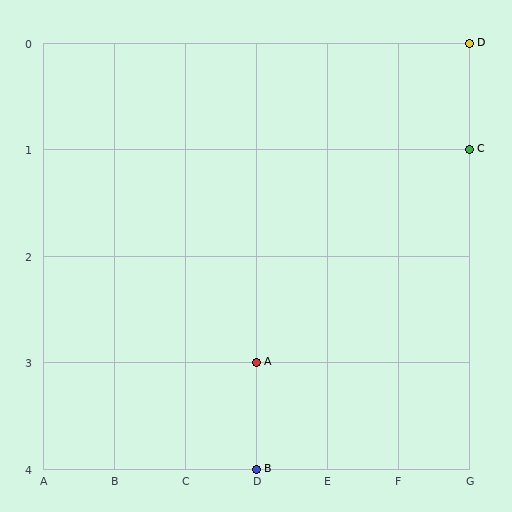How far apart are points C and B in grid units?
Points C and B are 3 columns and 3 rows apart (about 4.2 grid units diagonally).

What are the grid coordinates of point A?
Point A is at grid coordinates (D, 3).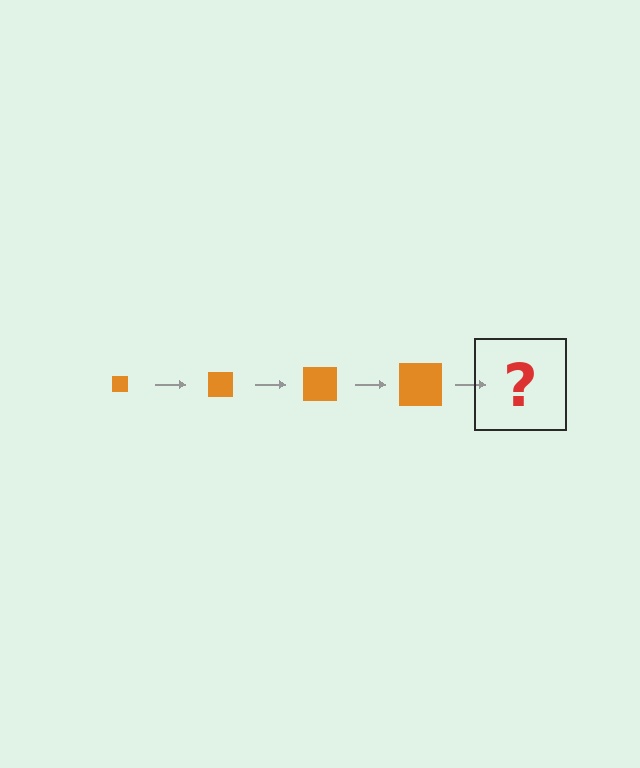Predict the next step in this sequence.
The next step is an orange square, larger than the previous one.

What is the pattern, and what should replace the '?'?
The pattern is that the square gets progressively larger each step. The '?' should be an orange square, larger than the previous one.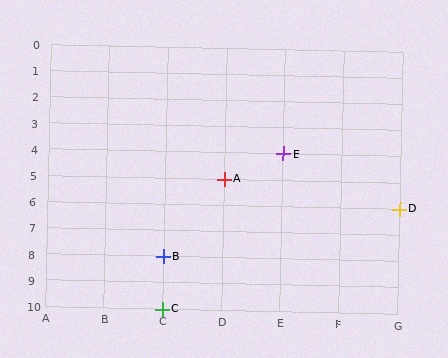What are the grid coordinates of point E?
Point E is at grid coordinates (E, 4).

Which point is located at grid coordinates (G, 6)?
Point D is at (G, 6).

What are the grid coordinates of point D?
Point D is at grid coordinates (G, 6).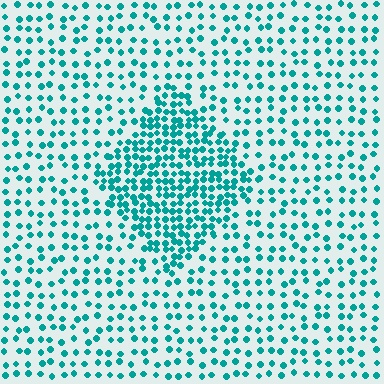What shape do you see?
I see a diamond.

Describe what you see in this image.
The image contains small teal elements arranged at two different densities. A diamond-shaped region is visible where the elements are more densely packed than the surrounding area.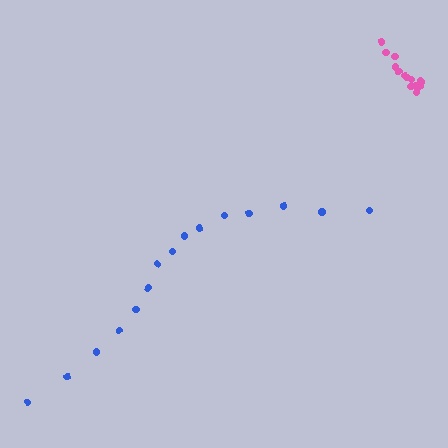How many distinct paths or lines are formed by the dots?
There are 2 distinct paths.